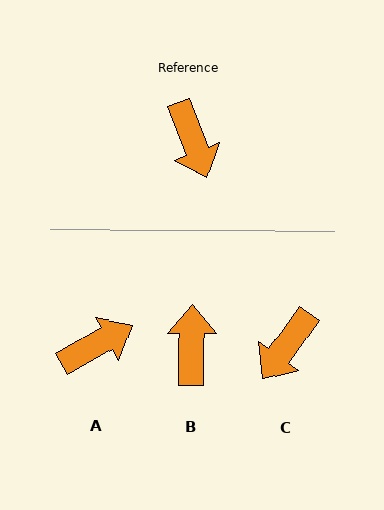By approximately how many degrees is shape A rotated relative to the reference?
Approximately 99 degrees counter-clockwise.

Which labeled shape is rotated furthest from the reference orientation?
B, about 159 degrees away.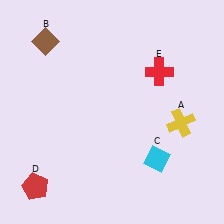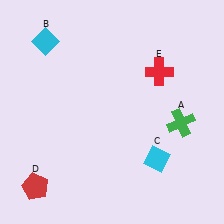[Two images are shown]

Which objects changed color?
A changed from yellow to green. B changed from brown to cyan.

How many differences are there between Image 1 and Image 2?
There are 2 differences between the two images.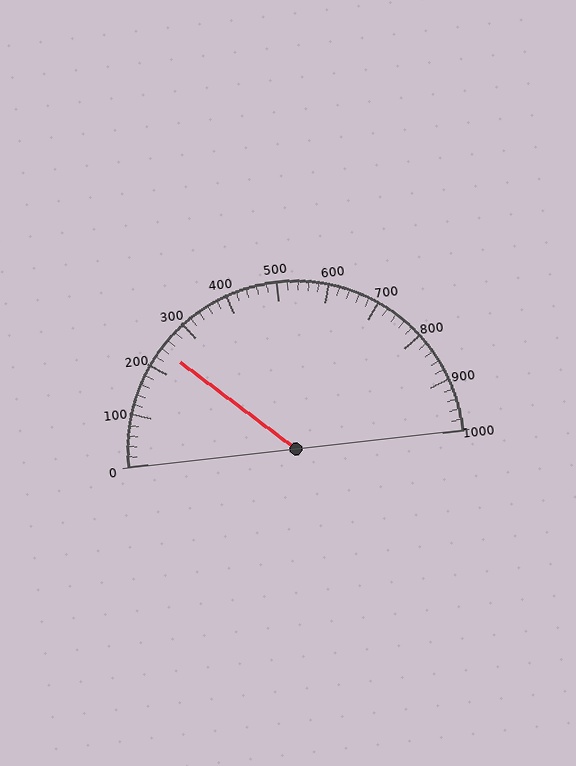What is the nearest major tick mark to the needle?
The nearest major tick mark is 200.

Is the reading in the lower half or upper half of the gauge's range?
The reading is in the lower half of the range (0 to 1000).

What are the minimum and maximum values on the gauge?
The gauge ranges from 0 to 1000.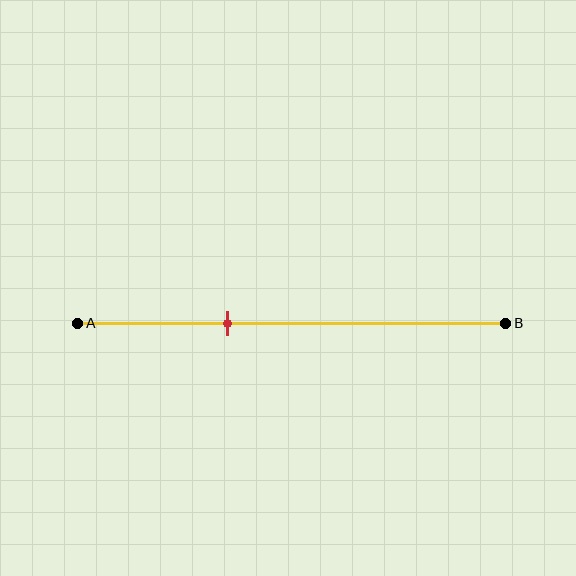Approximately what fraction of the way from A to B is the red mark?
The red mark is approximately 35% of the way from A to B.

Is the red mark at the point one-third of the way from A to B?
Yes, the mark is approximately at the one-third point.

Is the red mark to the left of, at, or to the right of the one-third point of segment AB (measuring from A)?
The red mark is approximately at the one-third point of segment AB.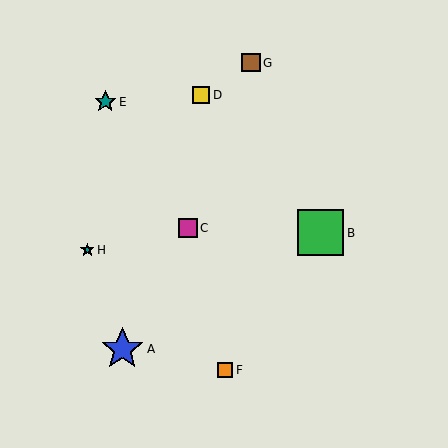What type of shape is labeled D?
Shape D is a yellow square.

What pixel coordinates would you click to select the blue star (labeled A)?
Click at (122, 349) to select the blue star A.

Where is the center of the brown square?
The center of the brown square is at (251, 63).